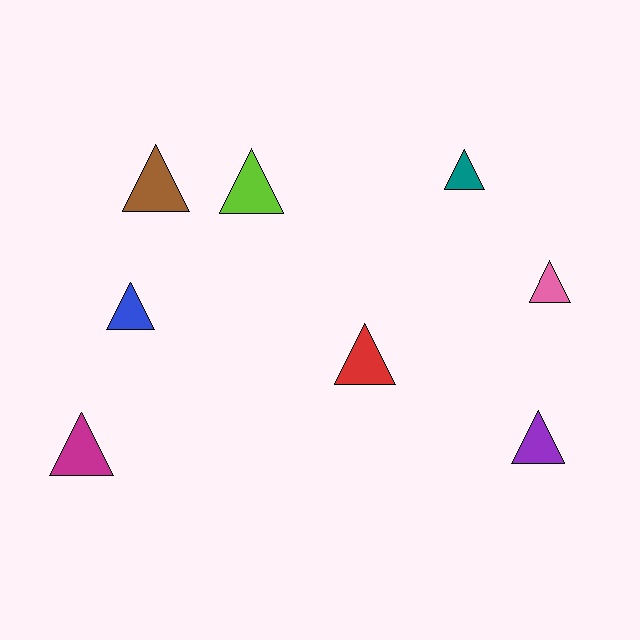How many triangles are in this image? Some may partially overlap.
There are 8 triangles.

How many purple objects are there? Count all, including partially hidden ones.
There is 1 purple object.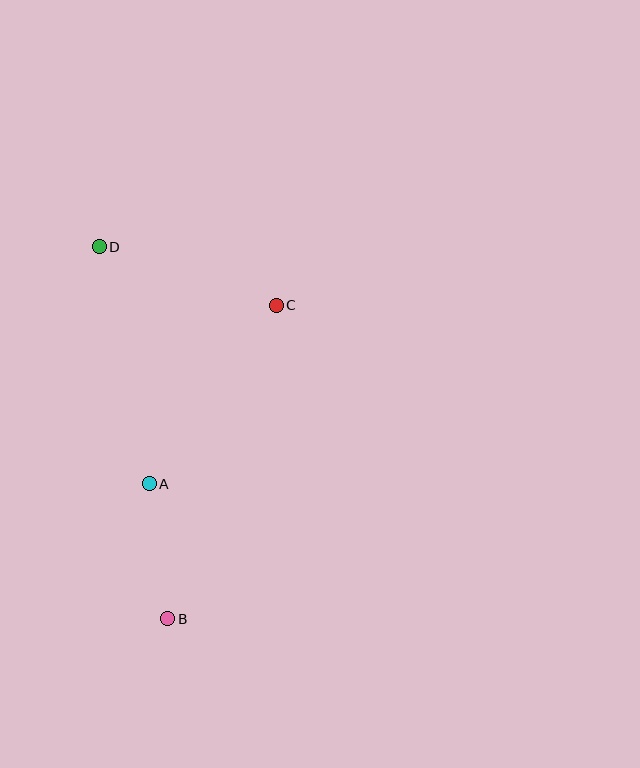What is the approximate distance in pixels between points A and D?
The distance between A and D is approximately 242 pixels.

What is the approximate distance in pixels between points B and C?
The distance between B and C is approximately 332 pixels.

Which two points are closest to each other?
Points A and B are closest to each other.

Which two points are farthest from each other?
Points B and D are farthest from each other.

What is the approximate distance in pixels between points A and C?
The distance between A and C is approximately 219 pixels.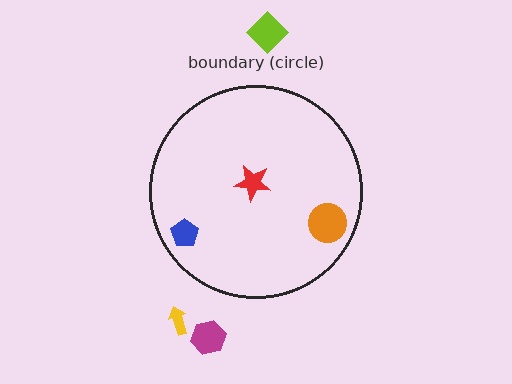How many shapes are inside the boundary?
3 inside, 3 outside.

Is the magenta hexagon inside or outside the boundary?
Outside.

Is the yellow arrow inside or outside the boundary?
Outside.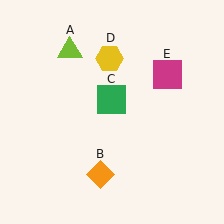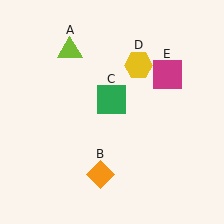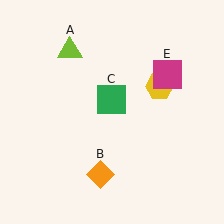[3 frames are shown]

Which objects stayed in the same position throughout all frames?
Lime triangle (object A) and orange diamond (object B) and green square (object C) and magenta square (object E) remained stationary.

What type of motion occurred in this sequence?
The yellow hexagon (object D) rotated clockwise around the center of the scene.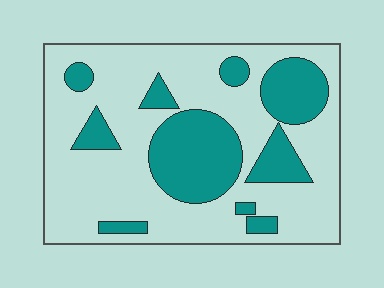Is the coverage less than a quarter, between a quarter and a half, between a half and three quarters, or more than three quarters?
Between a quarter and a half.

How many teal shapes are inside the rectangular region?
10.